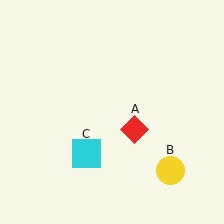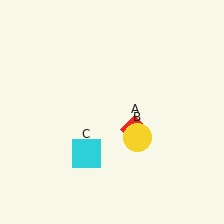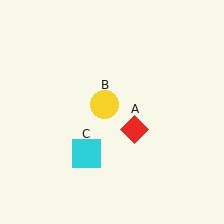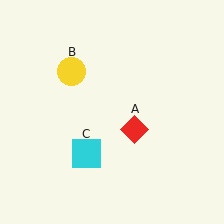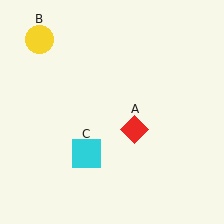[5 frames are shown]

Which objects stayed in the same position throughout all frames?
Red diamond (object A) and cyan square (object C) remained stationary.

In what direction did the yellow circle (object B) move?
The yellow circle (object B) moved up and to the left.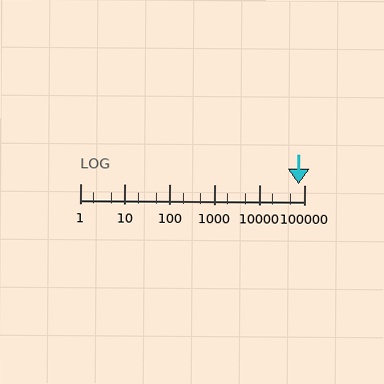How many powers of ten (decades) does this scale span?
The scale spans 5 decades, from 1 to 100000.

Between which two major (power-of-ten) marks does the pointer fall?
The pointer is between 10000 and 100000.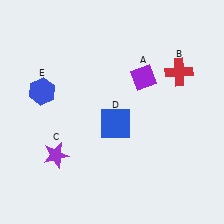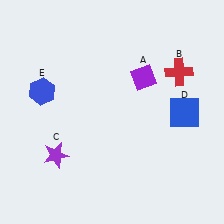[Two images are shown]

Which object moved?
The blue square (D) moved right.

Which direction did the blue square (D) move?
The blue square (D) moved right.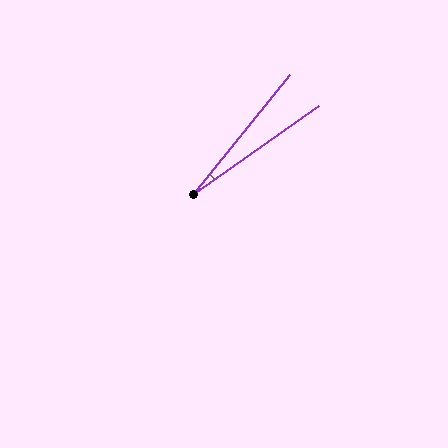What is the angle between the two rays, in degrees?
Approximately 16 degrees.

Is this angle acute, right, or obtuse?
It is acute.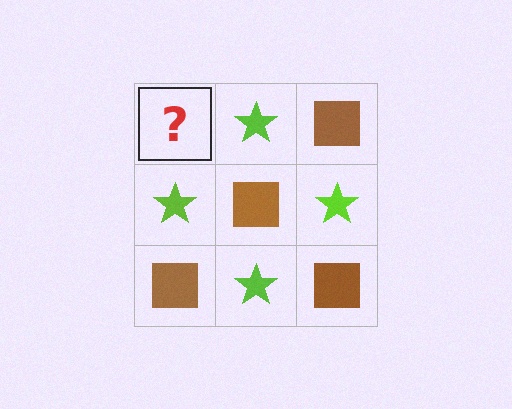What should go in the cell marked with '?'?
The missing cell should contain a brown square.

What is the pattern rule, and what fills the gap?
The rule is that it alternates brown square and lime star in a checkerboard pattern. The gap should be filled with a brown square.